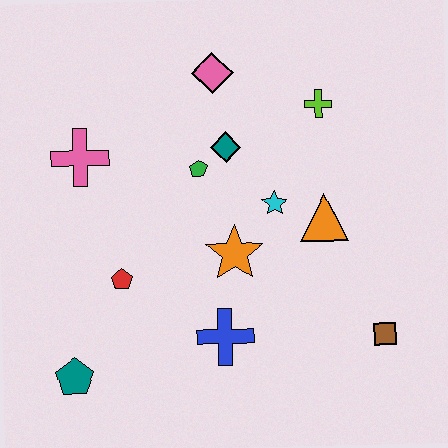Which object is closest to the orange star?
The cyan star is closest to the orange star.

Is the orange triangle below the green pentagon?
Yes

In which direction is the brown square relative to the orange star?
The brown square is to the right of the orange star.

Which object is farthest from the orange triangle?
The teal pentagon is farthest from the orange triangle.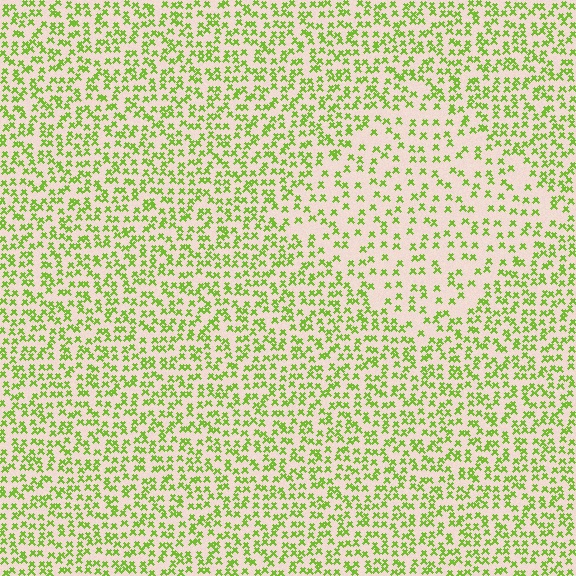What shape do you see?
I see a diamond.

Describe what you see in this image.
The image contains small lime elements arranged at two different densities. A diamond-shaped region is visible where the elements are less densely packed than the surrounding area.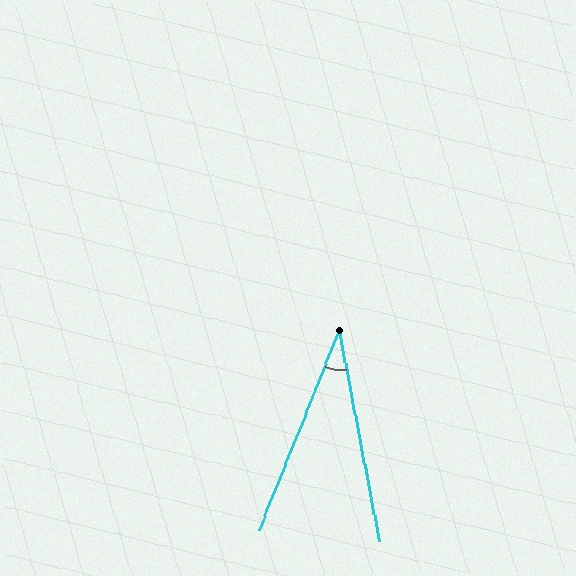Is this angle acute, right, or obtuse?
It is acute.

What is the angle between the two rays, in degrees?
Approximately 33 degrees.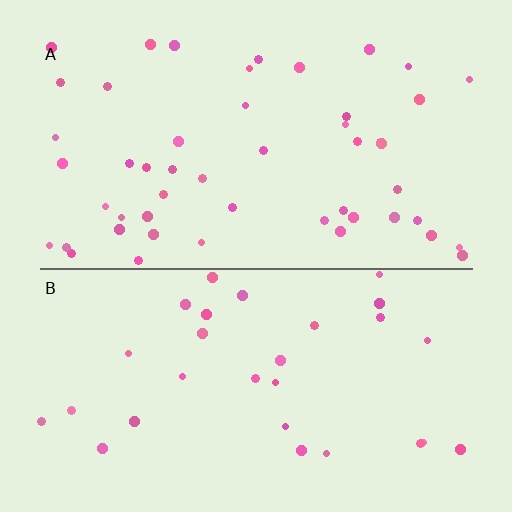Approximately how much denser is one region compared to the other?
Approximately 1.7× — region A over region B.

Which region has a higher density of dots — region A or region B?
A (the top).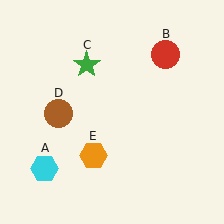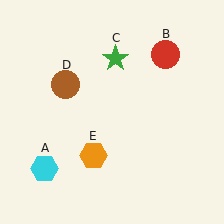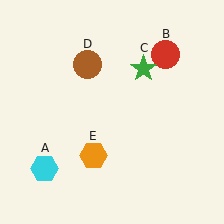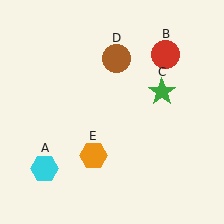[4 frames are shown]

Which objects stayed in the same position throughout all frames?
Cyan hexagon (object A) and red circle (object B) and orange hexagon (object E) remained stationary.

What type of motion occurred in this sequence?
The green star (object C), brown circle (object D) rotated clockwise around the center of the scene.